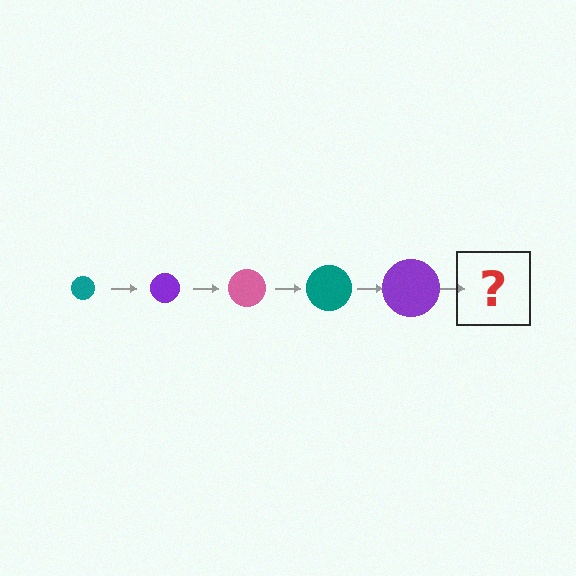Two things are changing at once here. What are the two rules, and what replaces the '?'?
The two rules are that the circle grows larger each step and the color cycles through teal, purple, and pink. The '?' should be a pink circle, larger than the previous one.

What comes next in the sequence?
The next element should be a pink circle, larger than the previous one.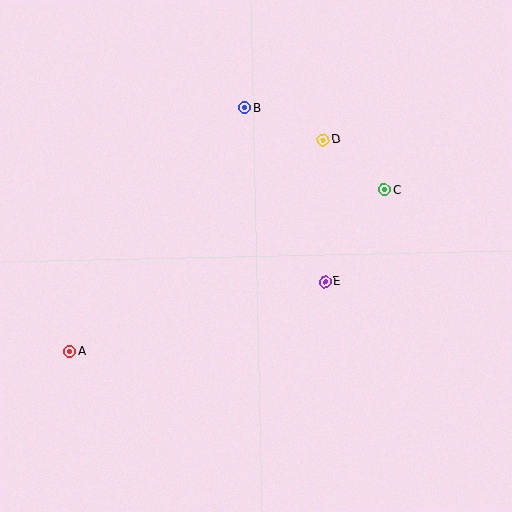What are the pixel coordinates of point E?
Point E is at (325, 282).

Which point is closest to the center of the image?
Point E at (325, 282) is closest to the center.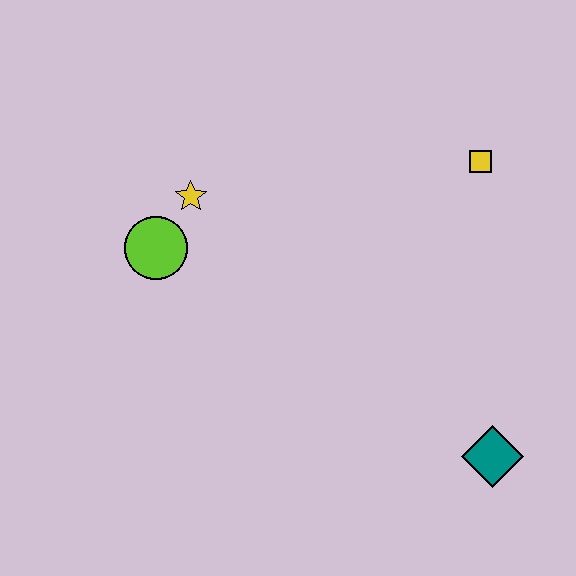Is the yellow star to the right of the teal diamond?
No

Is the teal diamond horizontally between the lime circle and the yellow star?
No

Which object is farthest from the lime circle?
The teal diamond is farthest from the lime circle.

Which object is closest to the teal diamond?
The yellow square is closest to the teal diamond.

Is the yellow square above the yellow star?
Yes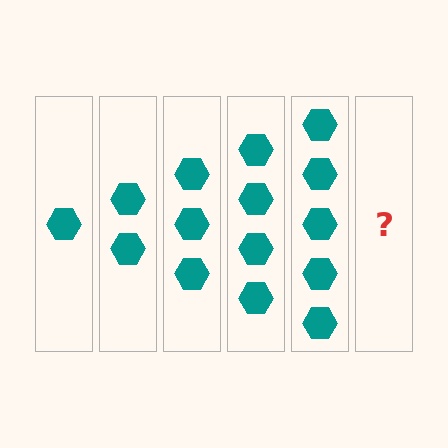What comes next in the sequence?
The next element should be 6 hexagons.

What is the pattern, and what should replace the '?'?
The pattern is that each step adds one more hexagon. The '?' should be 6 hexagons.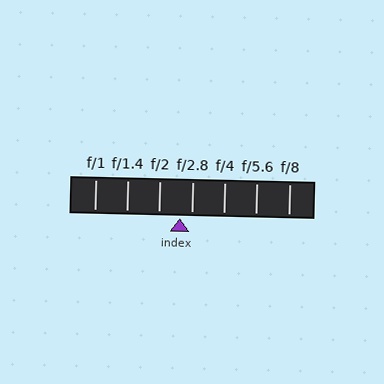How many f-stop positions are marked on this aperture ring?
There are 7 f-stop positions marked.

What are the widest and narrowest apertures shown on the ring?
The widest aperture shown is f/1 and the narrowest is f/8.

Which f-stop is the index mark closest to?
The index mark is closest to f/2.8.